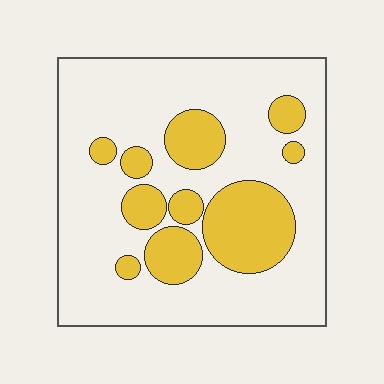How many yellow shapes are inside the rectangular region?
10.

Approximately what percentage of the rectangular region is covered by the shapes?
Approximately 25%.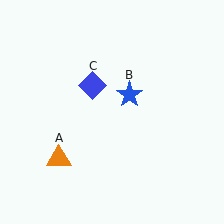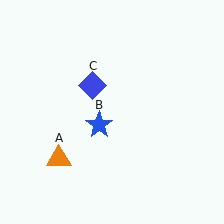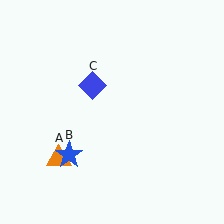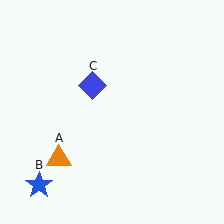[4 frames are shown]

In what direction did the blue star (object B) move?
The blue star (object B) moved down and to the left.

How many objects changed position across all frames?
1 object changed position: blue star (object B).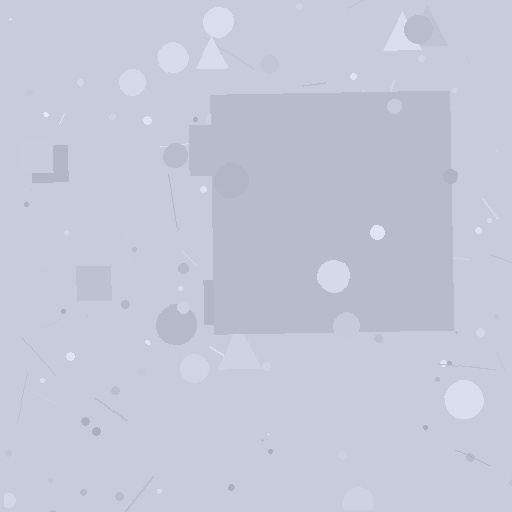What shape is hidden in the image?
A square is hidden in the image.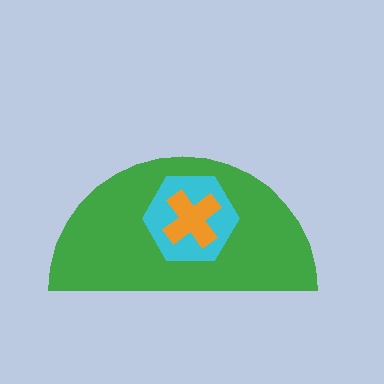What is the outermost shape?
The green semicircle.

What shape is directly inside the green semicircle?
The cyan hexagon.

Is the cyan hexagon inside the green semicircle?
Yes.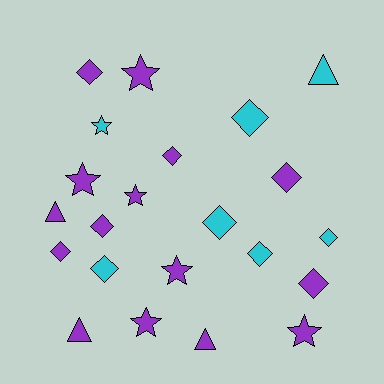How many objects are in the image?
There are 22 objects.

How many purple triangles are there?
There are 3 purple triangles.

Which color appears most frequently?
Purple, with 15 objects.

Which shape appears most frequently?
Diamond, with 11 objects.